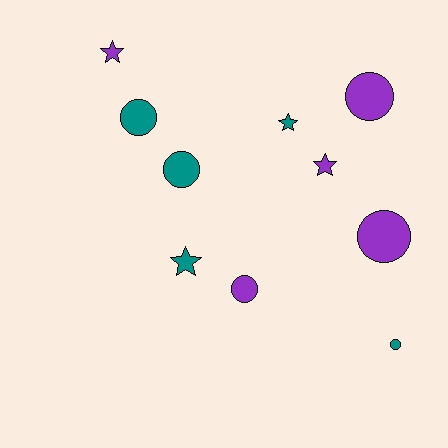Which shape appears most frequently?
Circle, with 6 objects.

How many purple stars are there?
There are 2 purple stars.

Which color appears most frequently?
Purple, with 5 objects.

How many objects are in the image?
There are 10 objects.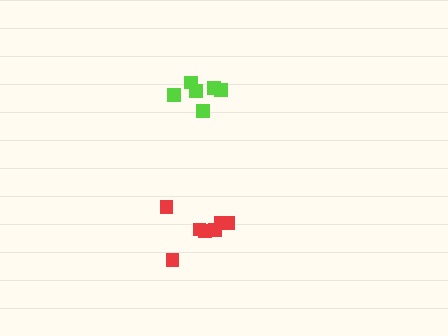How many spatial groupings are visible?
There are 2 spatial groupings.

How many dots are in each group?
Group 1: 7 dots, Group 2: 6 dots (13 total).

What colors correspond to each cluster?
The clusters are colored: red, lime.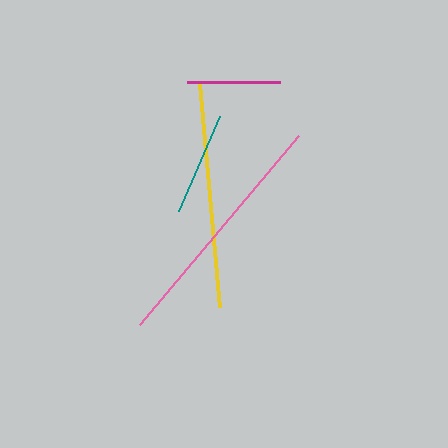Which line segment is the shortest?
The magenta line is the shortest at approximately 94 pixels.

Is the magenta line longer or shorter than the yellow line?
The yellow line is longer than the magenta line.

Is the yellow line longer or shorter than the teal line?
The yellow line is longer than the teal line.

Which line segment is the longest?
The pink line is the longest at approximately 247 pixels.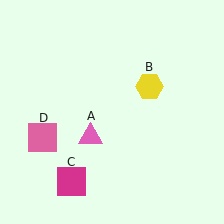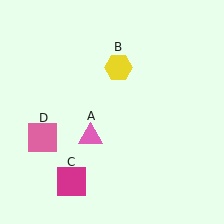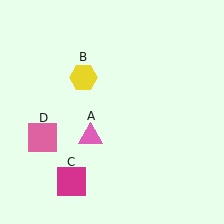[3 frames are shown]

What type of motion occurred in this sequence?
The yellow hexagon (object B) rotated counterclockwise around the center of the scene.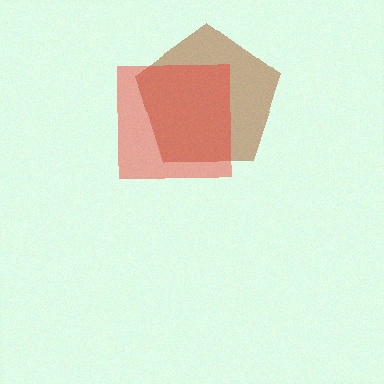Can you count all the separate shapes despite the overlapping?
Yes, there are 2 separate shapes.